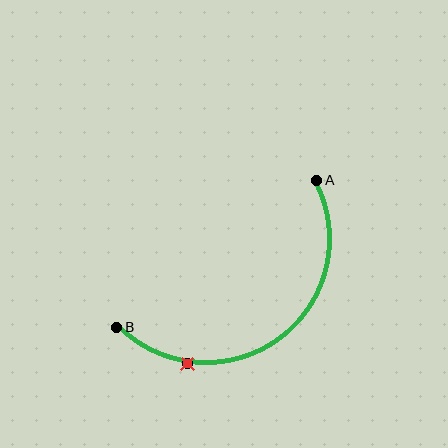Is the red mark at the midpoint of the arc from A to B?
No. The red mark lies on the arc but is closer to endpoint B. The arc midpoint would be at the point on the curve equidistant along the arc from both A and B.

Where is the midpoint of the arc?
The arc midpoint is the point on the curve farthest from the straight line joining A and B. It sits below and to the right of that line.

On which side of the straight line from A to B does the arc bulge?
The arc bulges below and to the right of the straight line connecting A and B.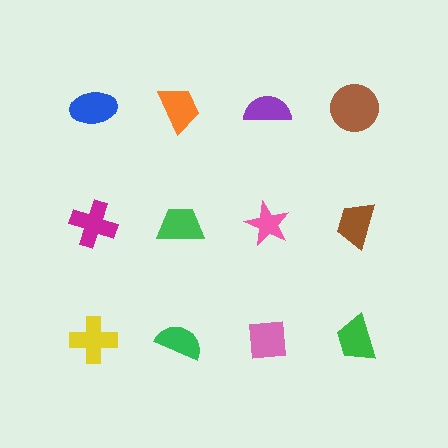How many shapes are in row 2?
4 shapes.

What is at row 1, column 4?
A brown circle.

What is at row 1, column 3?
A purple semicircle.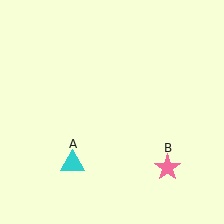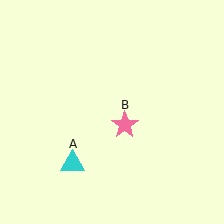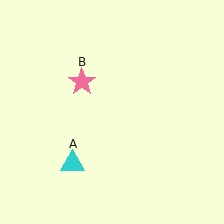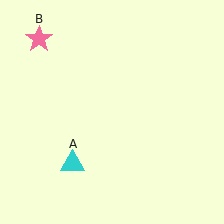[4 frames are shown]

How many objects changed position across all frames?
1 object changed position: pink star (object B).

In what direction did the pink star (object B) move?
The pink star (object B) moved up and to the left.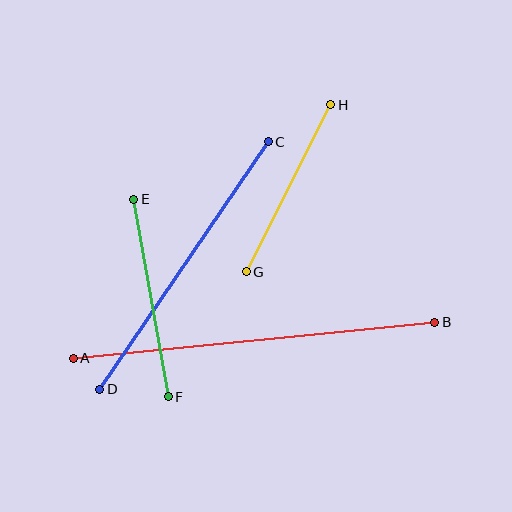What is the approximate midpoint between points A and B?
The midpoint is at approximately (254, 340) pixels.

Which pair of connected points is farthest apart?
Points A and B are farthest apart.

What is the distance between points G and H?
The distance is approximately 187 pixels.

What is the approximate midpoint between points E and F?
The midpoint is at approximately (151, 298) pixels.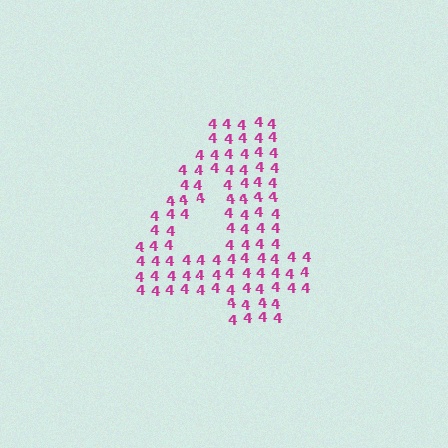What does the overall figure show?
The overall figure shows the digit 4.